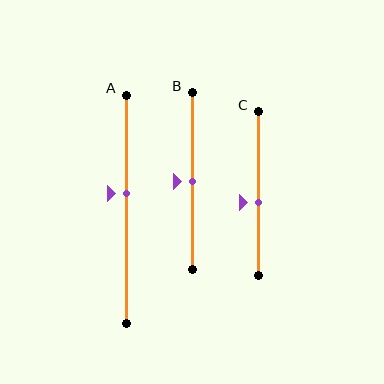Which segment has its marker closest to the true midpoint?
Segment B has its marker closest to the true midpoint.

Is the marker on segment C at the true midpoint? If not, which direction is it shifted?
No, the marker on segment C is shifted downward by about 6% of the segment length.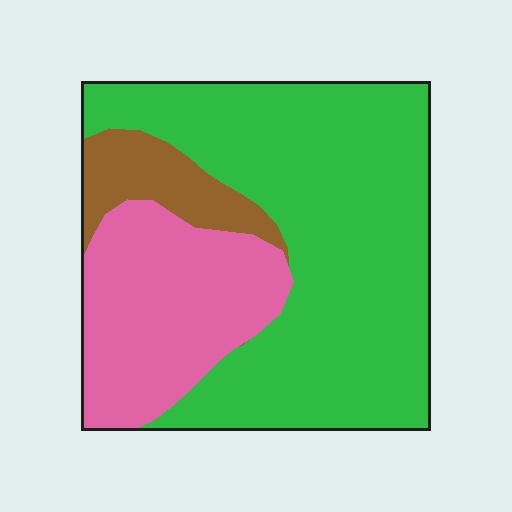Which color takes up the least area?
Brown, at roughly 10%.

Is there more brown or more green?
Green.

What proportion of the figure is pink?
Pink covers about 30% of the figure.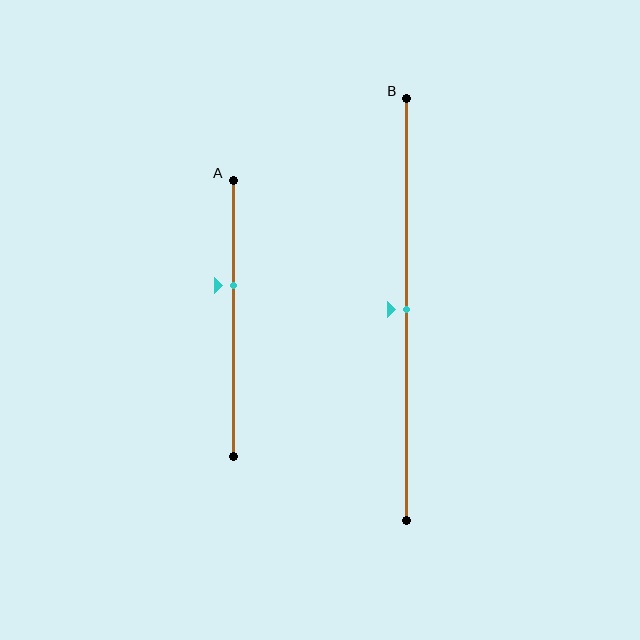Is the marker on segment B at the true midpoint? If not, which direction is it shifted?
Yes, the marker on segment B is at the true midpoint.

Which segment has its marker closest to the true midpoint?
Segment B has its marker closest to the true midpoint.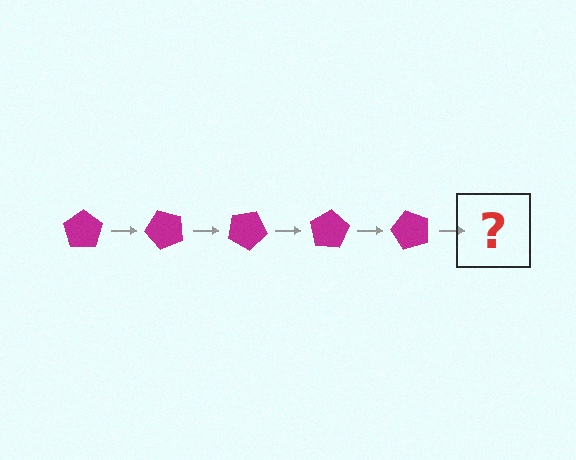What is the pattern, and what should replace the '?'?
The pattern is that the pentagon rotates 50 degrees each step. The '?' should be a magenta pentagon rotated 250 degrees.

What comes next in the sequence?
The next element should be a magenta pentagon rotated 250 degrees.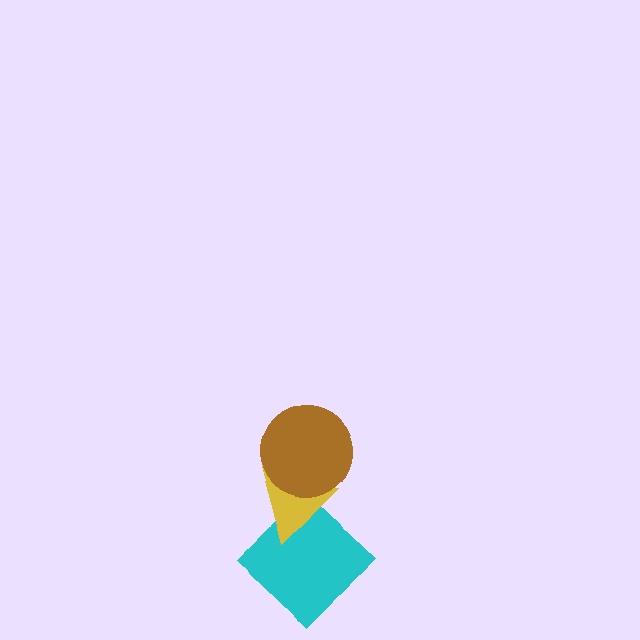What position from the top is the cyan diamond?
The cyan diamond is 3rd from the top.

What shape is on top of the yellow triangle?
The brown circle is on top of the yellow triangle.